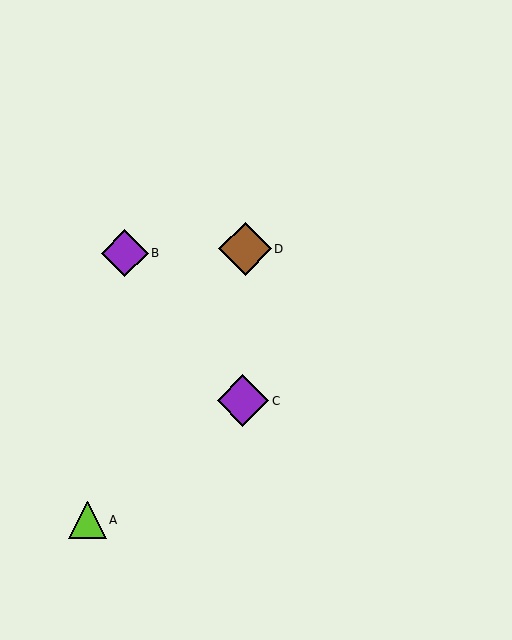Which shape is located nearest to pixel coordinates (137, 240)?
The purple diamond (labeled B) at (125, 253) is nearest to that location.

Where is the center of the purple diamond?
The center of the purple diamond is at (125, 253).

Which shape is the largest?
The brown diamond (labeled D) is the largest.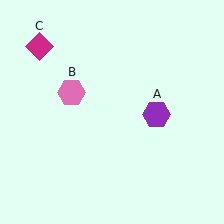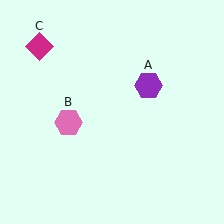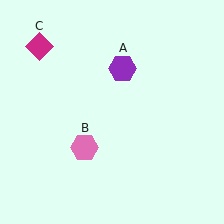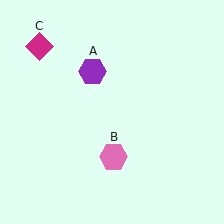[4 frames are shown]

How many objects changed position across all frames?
2 objects changed position: purple hexagon (object A), pink hexagon (object B).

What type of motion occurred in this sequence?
The purple hexagon (object A), pink hexagon (object B) rotated counterclockwise around the center of the scene.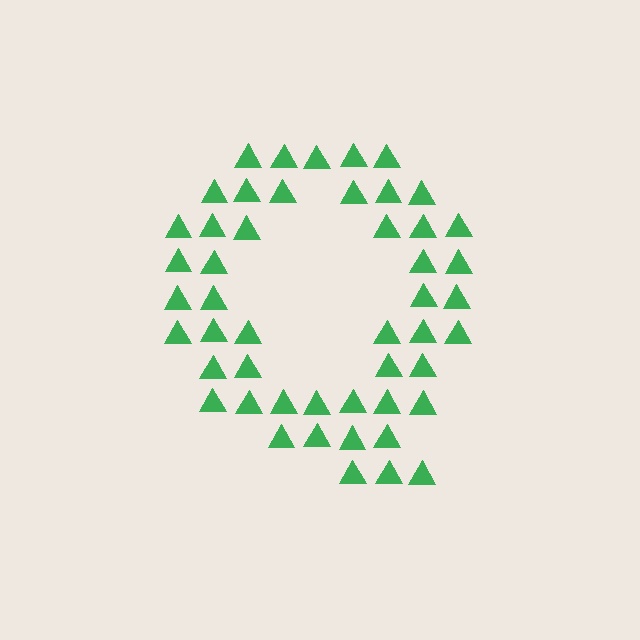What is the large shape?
The large shape is the letter Q.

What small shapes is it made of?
It is made of small triangles.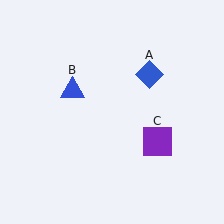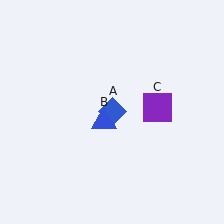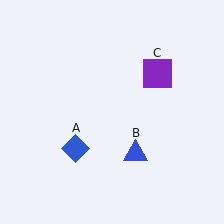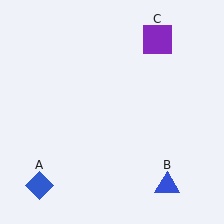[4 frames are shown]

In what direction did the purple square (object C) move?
The purple square (object C) moved up.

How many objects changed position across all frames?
3 objects changed position: blue diamond (object A), blue triangle (object B), purple square (object C).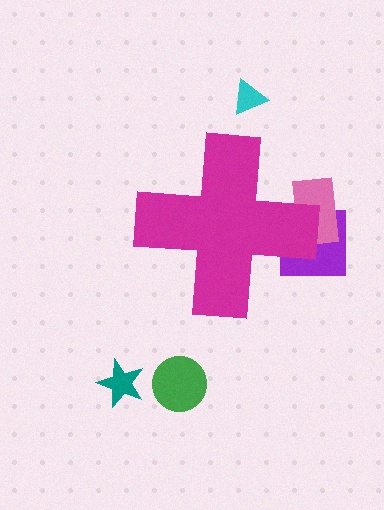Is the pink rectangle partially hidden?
Yes, the pink rectangle is partially hidden behind the magenta cross.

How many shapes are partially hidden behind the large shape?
2 shapes are partially hidden.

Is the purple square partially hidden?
Yes, the purple square is partially hidden behind the magenta cross.